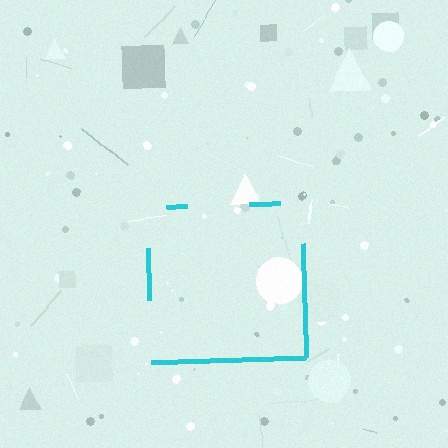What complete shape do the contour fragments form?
The contour fragments form a square.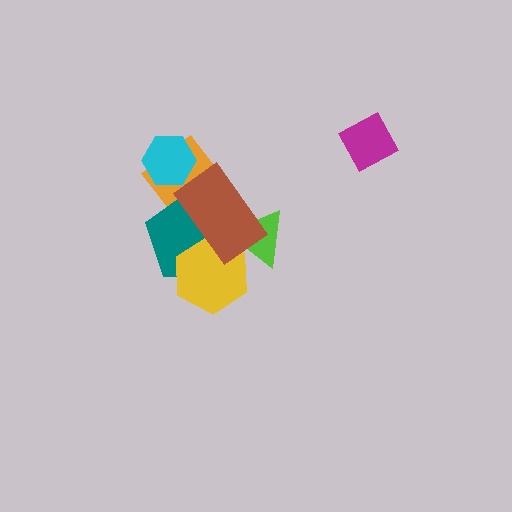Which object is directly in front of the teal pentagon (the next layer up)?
The yellow hexagon is directly in front of the teal pentagon.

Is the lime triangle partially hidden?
Yes, it is partially covered by another shape.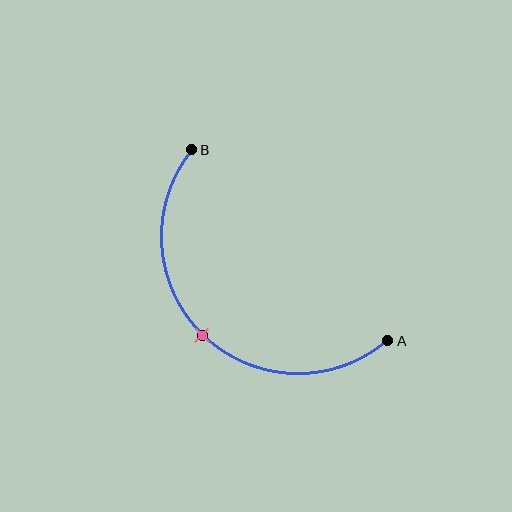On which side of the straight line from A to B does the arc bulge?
The arc bulges below and to the left of the straight line connecting A and B.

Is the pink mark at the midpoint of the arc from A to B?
Yes. The pink mark lies on the arc at equal arc-length from both A and B — it is the arc midpoint.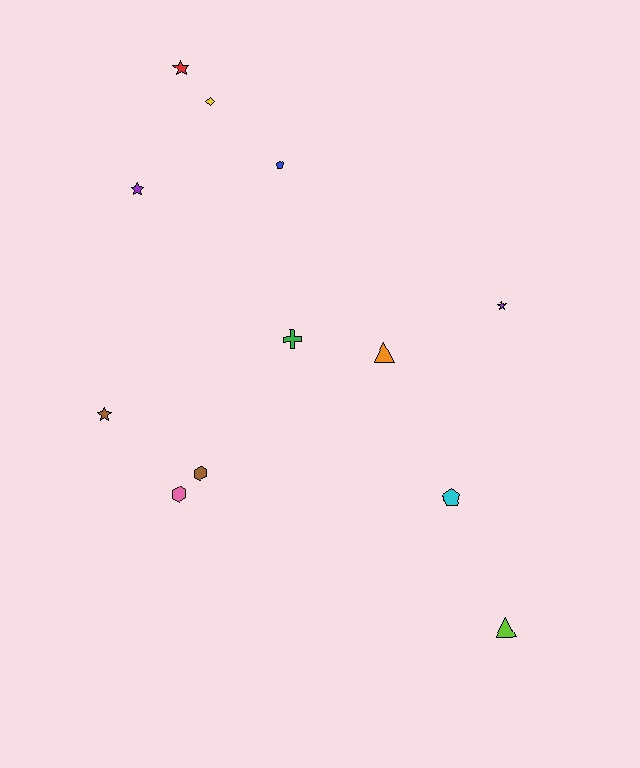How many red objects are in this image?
There is 1 red object.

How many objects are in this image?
There are 12 objects.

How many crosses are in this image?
There is 1 cross.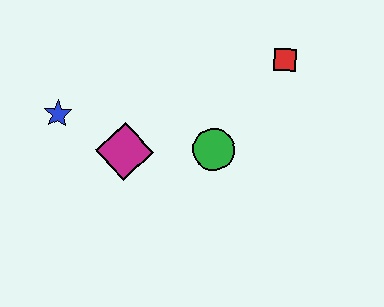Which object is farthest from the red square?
The blue star is farthest from the red square.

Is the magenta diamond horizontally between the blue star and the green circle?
Yes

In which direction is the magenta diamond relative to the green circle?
The magenta diamond is to the left of the green circle.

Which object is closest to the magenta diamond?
The blue star is closest to the magenta diamond.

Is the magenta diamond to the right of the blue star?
Yes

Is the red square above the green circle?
Yes